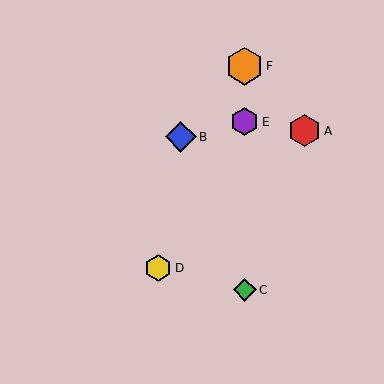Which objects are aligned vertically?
Objects C, E, F are aligned vertically.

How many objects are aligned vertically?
3 objects (C, E, F) are aligned vertically.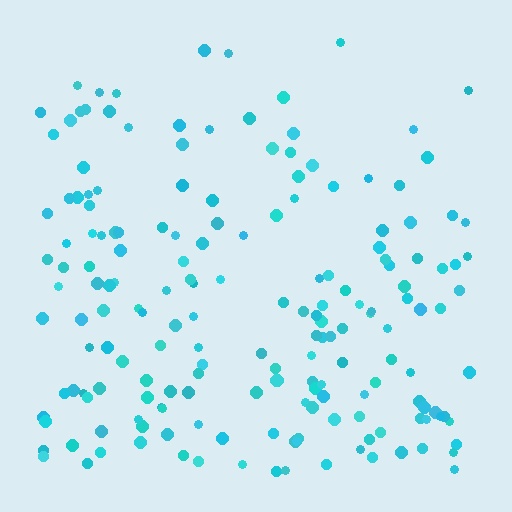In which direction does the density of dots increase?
From top to bottom, with the bottom side densest.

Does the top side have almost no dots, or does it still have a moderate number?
Still a moderate number, just noticeably fewer than the bottom.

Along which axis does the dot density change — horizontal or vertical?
Vertical.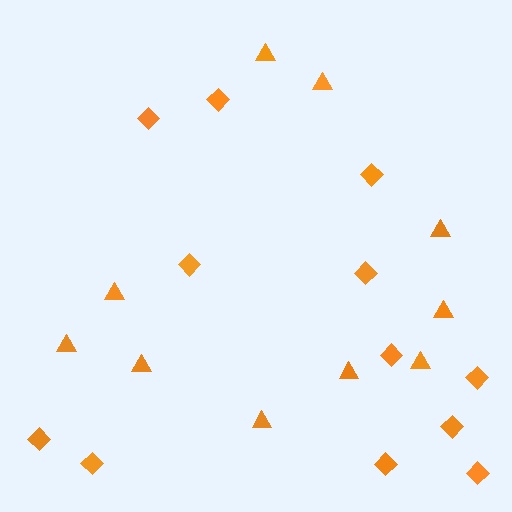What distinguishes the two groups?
There are 2 groups: one group of diamonds (12) and one group of triangles (10).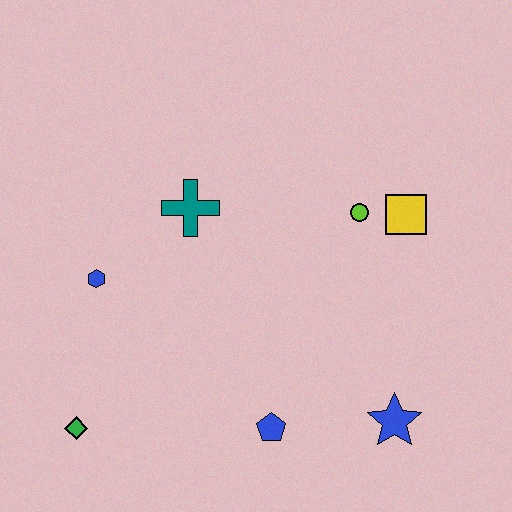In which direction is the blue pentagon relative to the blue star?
The blue pentagon is to the left of the blue star.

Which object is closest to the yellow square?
The lime circle is closest to the yellow square.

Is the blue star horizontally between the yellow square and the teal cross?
Yes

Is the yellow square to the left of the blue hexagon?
No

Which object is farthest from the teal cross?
The blue star is farthest from the teal cross.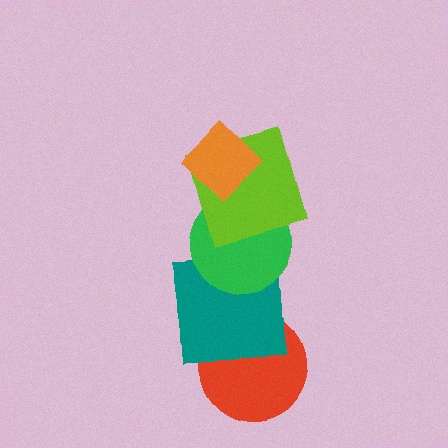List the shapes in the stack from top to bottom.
From top to bottom: the orange diamond, the lime square, the green circle, the teal square, the red circle.